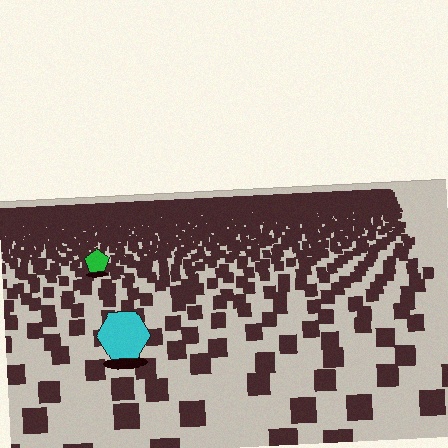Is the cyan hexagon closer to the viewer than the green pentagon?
Yes. The cyan hexagon is closer — you can tell from the texture gradient: the ground texture is coarser near it.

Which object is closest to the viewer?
The cyan hexagon is closest. The texture marks near it are larger and more spread out.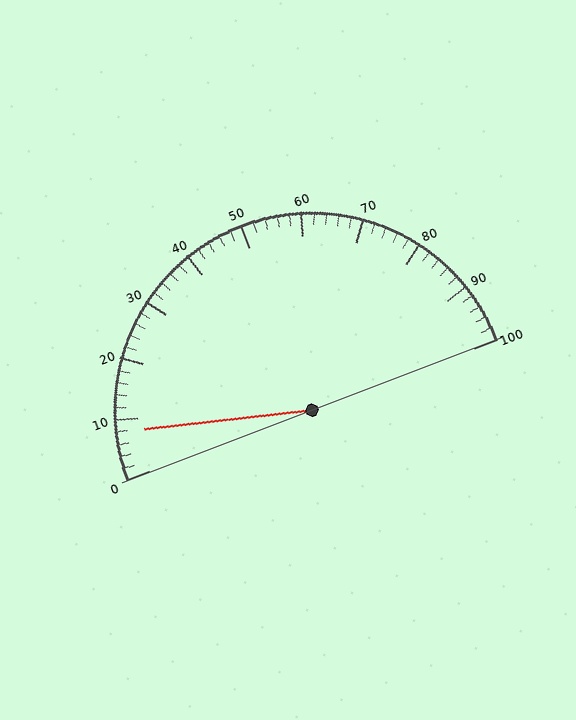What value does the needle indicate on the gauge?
The needle indicates approximately 8.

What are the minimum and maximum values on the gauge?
The gauge ranges from 0 to 100.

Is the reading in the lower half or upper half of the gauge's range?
The reading is in the lower half of the range (0 to 100).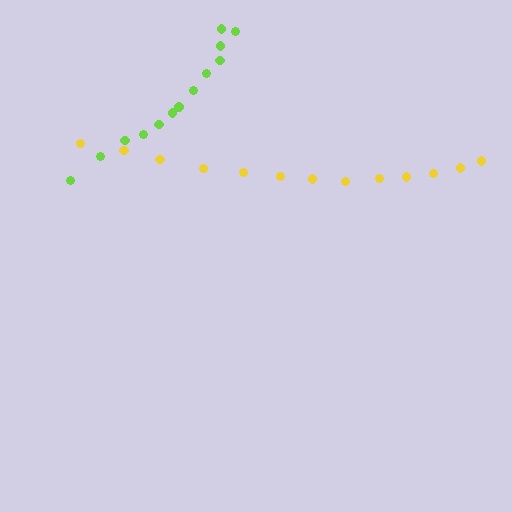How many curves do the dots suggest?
There are 2 distinct paths.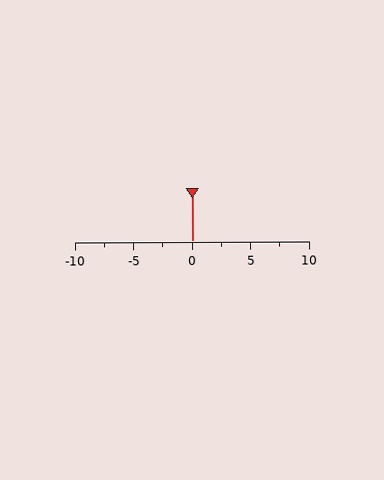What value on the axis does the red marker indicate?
The marker indicates approximately 0.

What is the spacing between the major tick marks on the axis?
The major ticks are spaced 5 apart.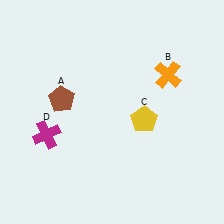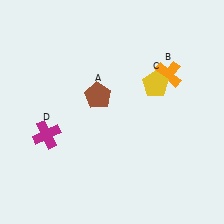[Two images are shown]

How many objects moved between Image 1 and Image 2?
2 objects moved between the two images.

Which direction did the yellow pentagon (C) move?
The yellow pentagon (C) moved up.